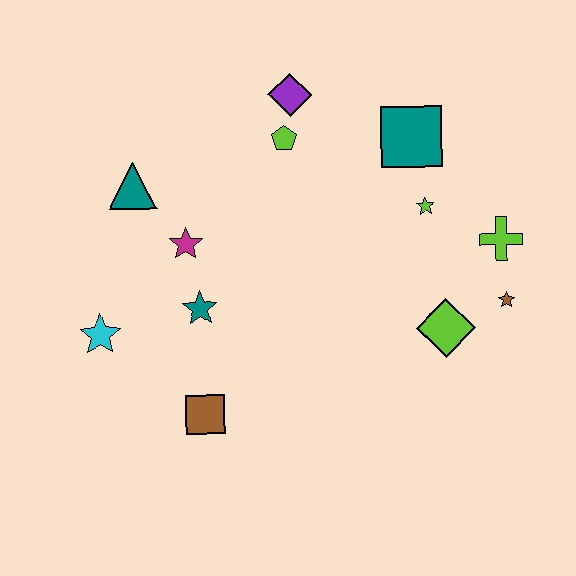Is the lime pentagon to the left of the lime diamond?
Yes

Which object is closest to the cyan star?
The teal star is closest to the cyan star.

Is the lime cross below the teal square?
Yes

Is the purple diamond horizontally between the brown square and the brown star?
Yes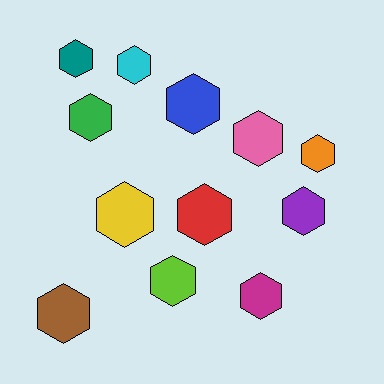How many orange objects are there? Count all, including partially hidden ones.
There is 1 orange object.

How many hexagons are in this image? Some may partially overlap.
There are 12 hexagons.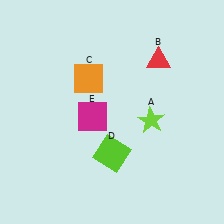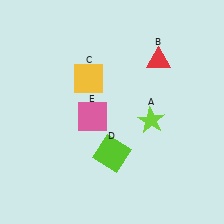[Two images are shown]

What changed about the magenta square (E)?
In Image 1, E is magenta. In Image 2, it changed to pink.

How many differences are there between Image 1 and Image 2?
There are 2 differences between the two images.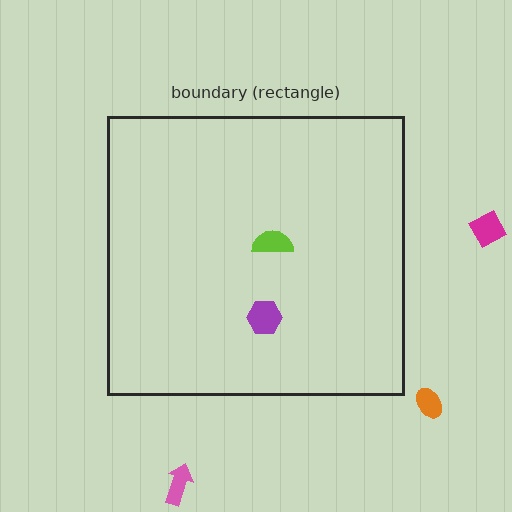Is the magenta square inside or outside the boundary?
Outside.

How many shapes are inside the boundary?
2 inside, 3 outside.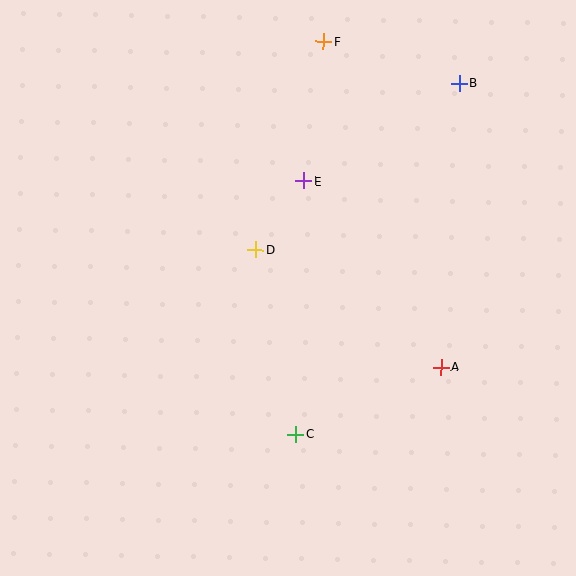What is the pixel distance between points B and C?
The distance between B and C is 387 pixels.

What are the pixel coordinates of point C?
Point C is at (296, 434).